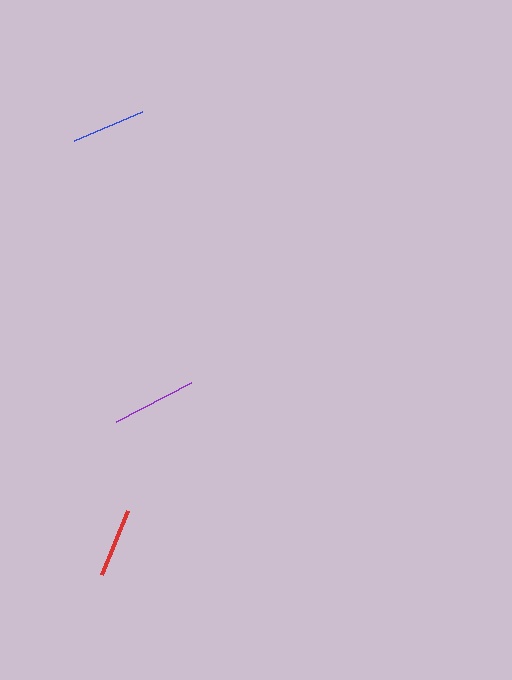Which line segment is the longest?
The purple line is the longest at approximately 85 pixels.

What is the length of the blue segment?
The blue segment is approximately 74 pixels long.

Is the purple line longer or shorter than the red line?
The purple line is longer than the red line.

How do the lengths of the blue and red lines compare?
The blue and red lines are approximately the same length.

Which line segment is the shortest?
The red line is the shortest at approximately 69 pixels.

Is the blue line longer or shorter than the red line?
The blue line is longer than the red line.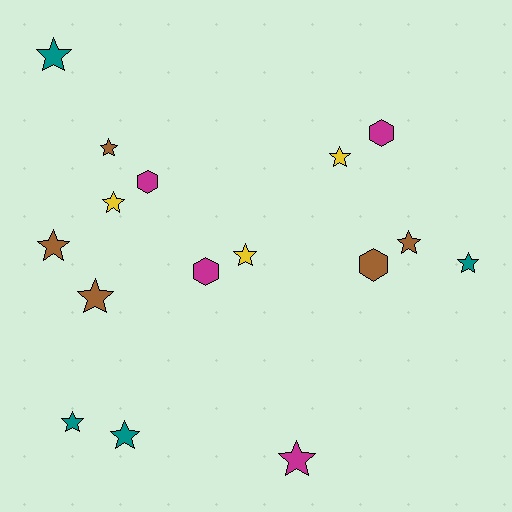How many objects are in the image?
There are 16 objects.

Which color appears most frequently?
Brown, with 5 objects.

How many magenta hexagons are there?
There are 3 magenta hexagons.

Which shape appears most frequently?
Star, with 12 objects.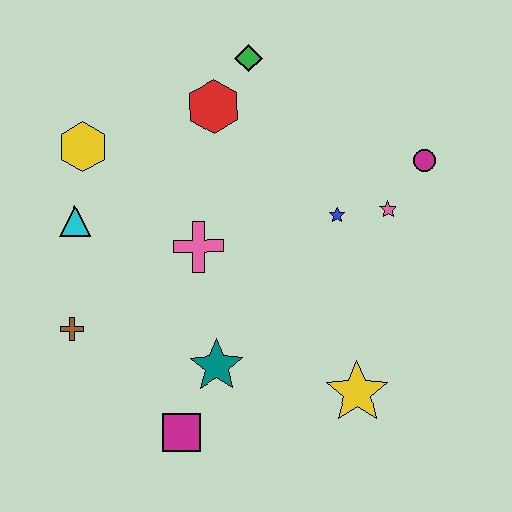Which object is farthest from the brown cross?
The magenta circle is farthest from the brown cross.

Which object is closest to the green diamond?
The red hexagon is closest to the green diamond.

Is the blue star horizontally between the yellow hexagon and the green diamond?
No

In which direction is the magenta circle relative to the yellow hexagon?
The magenta circle is to the right of the yellow hexagon.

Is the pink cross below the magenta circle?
Yes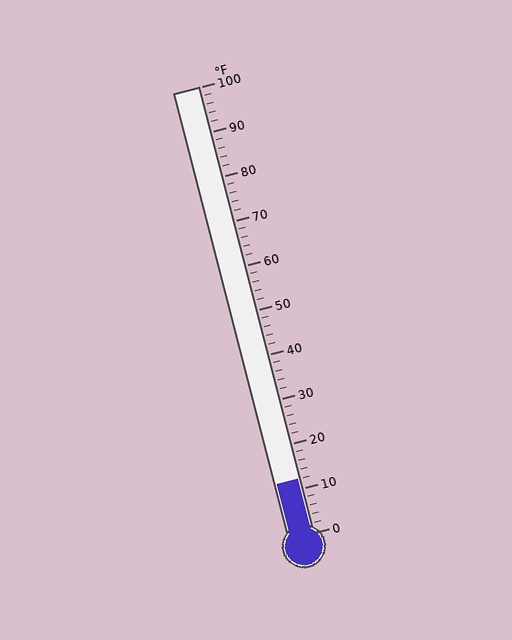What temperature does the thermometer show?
The thermometer shows approximately 12°F.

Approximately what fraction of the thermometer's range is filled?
The thermometer is filled to approximately 10% of its range.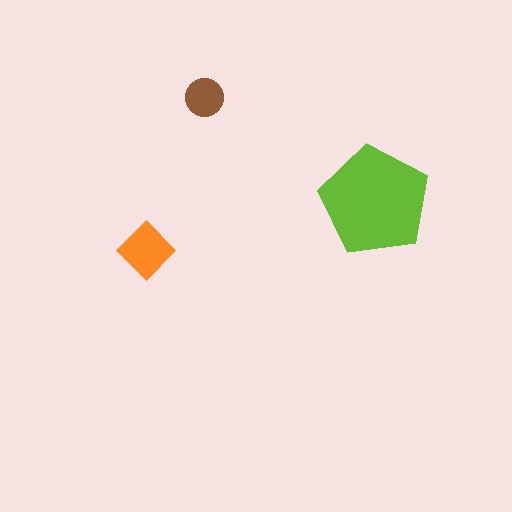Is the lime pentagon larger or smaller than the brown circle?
Larger.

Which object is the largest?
The lime pentagon.